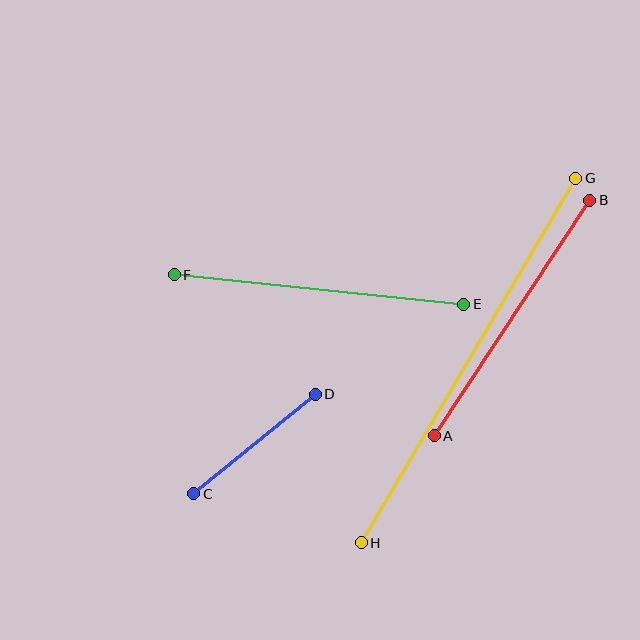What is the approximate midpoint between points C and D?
The midpoint is at approximately (255, 444) pixels.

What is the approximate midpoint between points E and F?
The midpoint is at approximately (319, 290) pixels.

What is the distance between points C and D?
The distance is approximately 157 pixels.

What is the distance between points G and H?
The distance is approximately 423 pixels.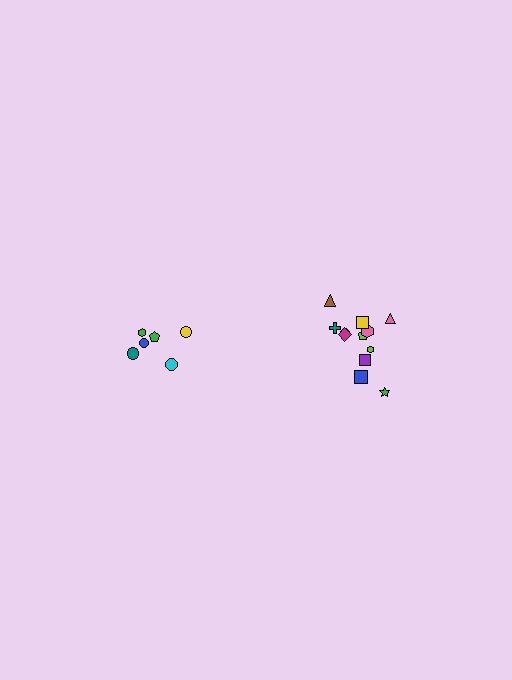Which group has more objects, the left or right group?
The right group.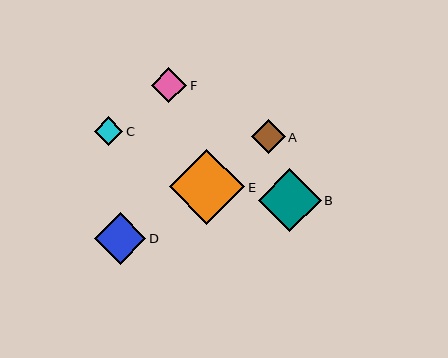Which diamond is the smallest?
Diamond C is the smallest with a size of approximately 29 pixels.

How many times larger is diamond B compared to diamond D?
Diamond B is approximately 1.2 times the size of diamond D.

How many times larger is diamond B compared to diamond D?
Diamond B is approximately 1.2 times the size of diamond D.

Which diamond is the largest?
Diamond E is the largest with a size of approximately 75 pixels.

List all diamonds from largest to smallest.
From largest to smallest: E, B, D, F, A, C.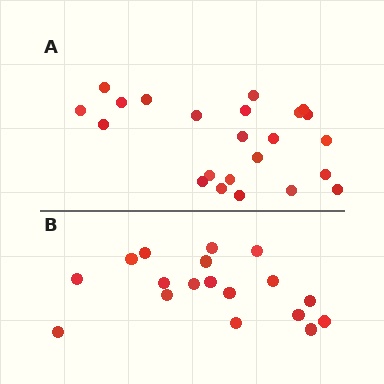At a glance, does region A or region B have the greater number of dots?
Region A (the top region) has more dots.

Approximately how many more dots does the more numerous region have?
Region A has about 5 more dots than region B.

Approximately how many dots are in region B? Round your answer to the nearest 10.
About 20 dots. (The exact count is 18, which rounds to 20.)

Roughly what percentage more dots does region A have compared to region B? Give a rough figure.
About 30% more.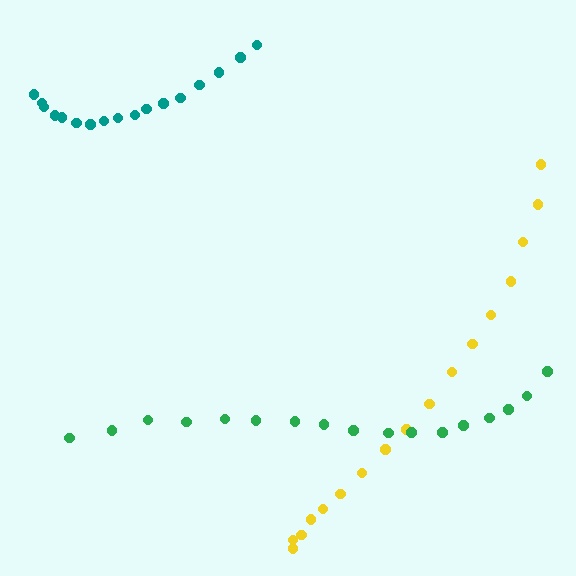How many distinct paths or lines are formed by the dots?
There are 3 distinct paths.